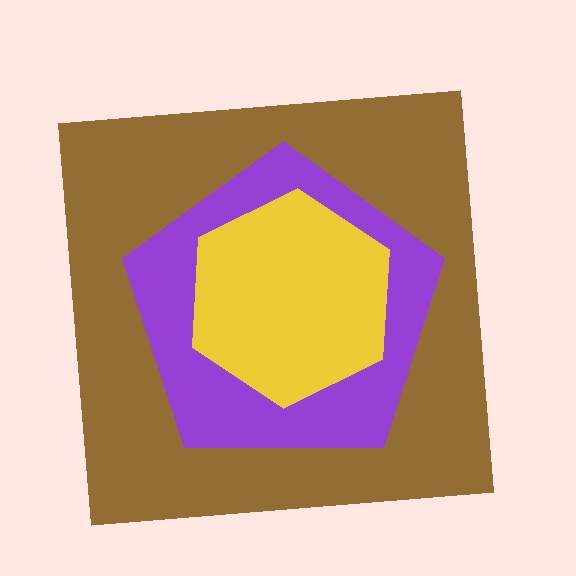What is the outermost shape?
The brown square.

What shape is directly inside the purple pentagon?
The yellow hexagon.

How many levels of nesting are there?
3.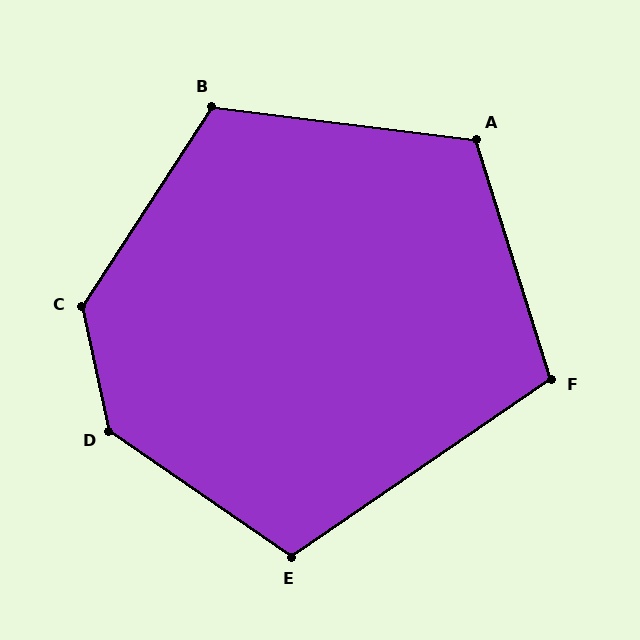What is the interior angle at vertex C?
Approximately 135 degrees (obtuse).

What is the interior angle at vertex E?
Approximately 111 degrees (obtuse).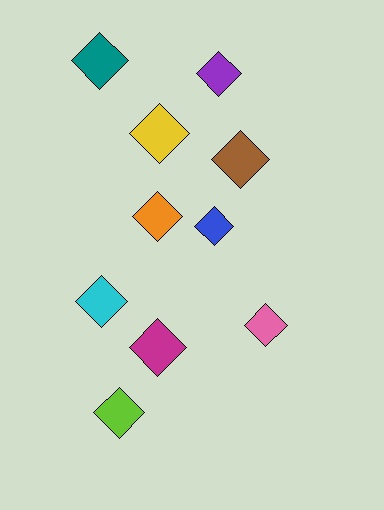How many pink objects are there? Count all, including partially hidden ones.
There is 1 pink object.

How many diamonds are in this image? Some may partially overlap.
There are 10 diamonds.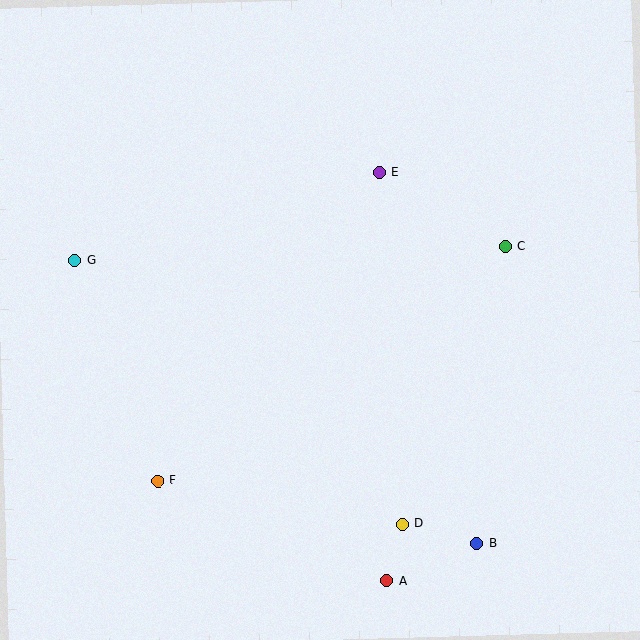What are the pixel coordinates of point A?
Point A is at (387, 581).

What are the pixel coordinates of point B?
Point B is at (477, 544).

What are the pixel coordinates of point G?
Point G is at (75, 260).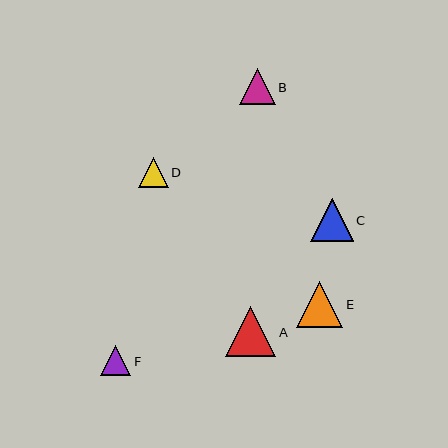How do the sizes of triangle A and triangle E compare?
Triangle A and triangle E are approximately the same size.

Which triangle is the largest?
Triangle A is the largest with a size of approximately 51 pixels.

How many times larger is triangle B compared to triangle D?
Triangle B is approximately 1.2 times the size of triangle D.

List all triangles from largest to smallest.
From largest to smallest: A, E, C, B, D, F.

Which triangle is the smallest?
Triangle F is the smallest with a size of approximately 30 pixels.